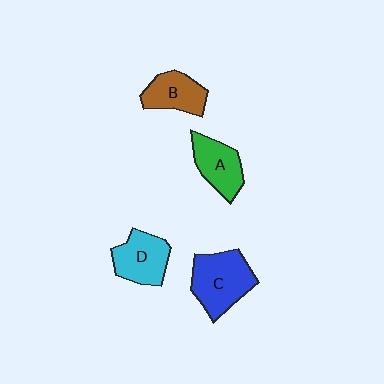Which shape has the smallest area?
Shape B (brown).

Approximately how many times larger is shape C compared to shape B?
Approximately 1.5 times.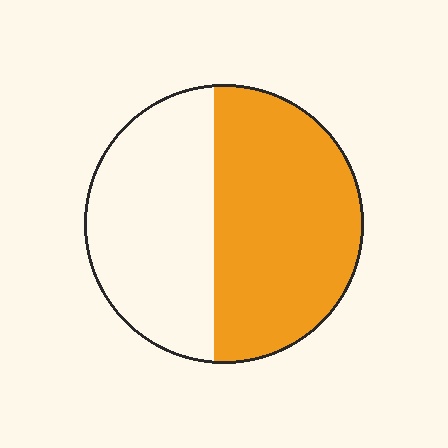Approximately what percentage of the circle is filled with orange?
Approximately 55%.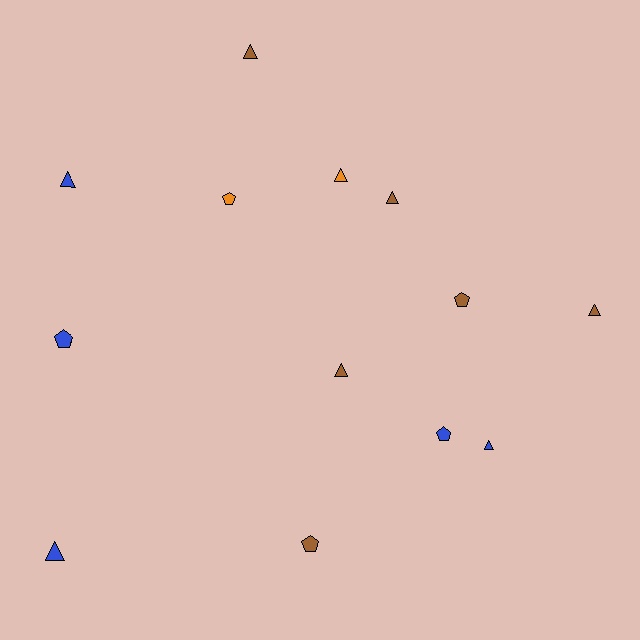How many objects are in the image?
There are 13 objects.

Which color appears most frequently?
Brown, with 6 objects.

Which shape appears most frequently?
Triangle, with 8 objects.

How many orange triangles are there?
There is 1 orange triangle.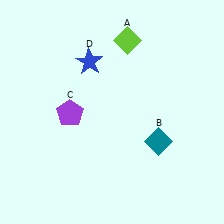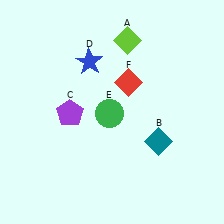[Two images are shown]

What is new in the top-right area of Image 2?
A red diamond (F) was added in the top-right area of Image 2.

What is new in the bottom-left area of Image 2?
A green circle (E) was added in the bottom-left area of Image 2.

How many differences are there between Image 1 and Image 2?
There are 2 differences between the two images.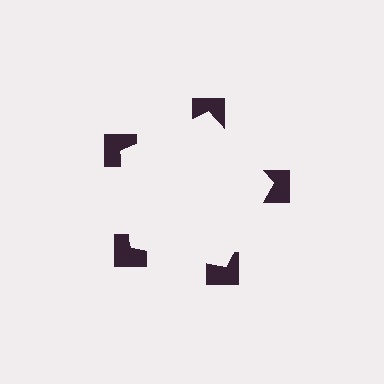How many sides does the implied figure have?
5 sides.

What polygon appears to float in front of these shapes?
An illusory pentagon — its edges are inferred from the aligned wedge cuts in the notched squares, not physically drawn.